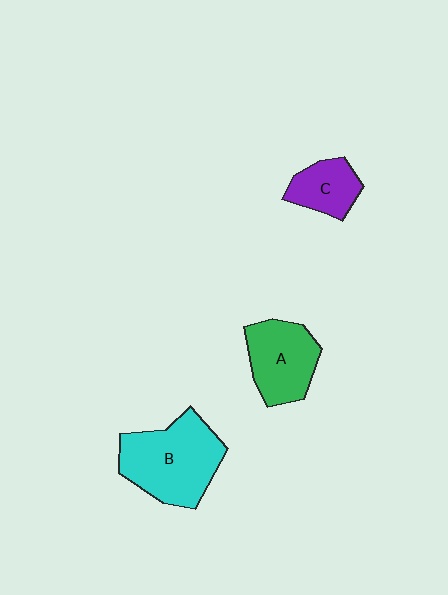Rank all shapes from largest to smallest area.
From largest to smallest: B (cyan), A (green), C (purple).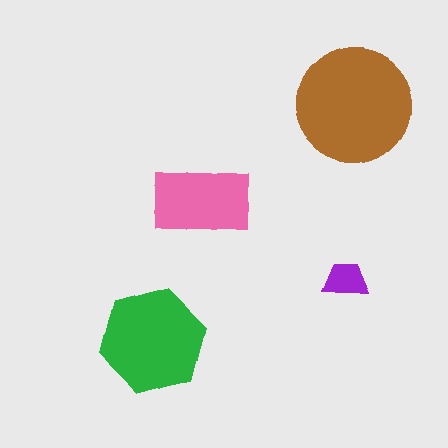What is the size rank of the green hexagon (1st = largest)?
2nd.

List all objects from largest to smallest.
The brown circle, the green hexagon, the pink rectangle, the purple trapezoid.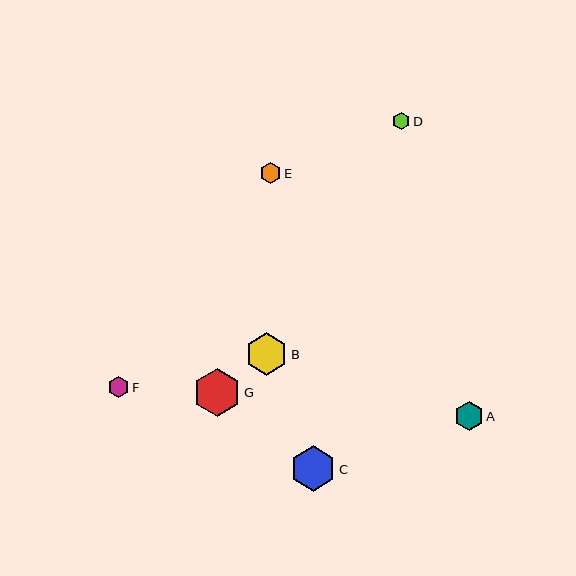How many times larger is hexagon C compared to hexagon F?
Hexagon C is approximately 2.2 times the size of hexagon F.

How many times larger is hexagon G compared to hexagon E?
Hexagon G is approximately 2.2 times the size of hexagon E.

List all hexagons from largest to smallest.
From largest to smallest: G, C, B, A, E, F, D.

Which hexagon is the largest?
Hexagon G is the largest with a size of approximately 48 pixels.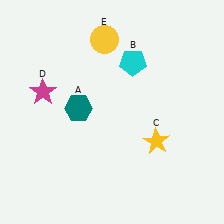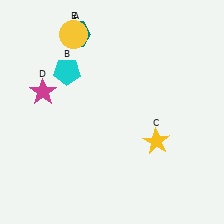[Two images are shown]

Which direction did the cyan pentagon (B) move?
The cyan pentagon (B) moved left.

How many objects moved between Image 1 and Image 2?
3 objects moved between the two images.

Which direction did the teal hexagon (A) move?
The teal hexagon (A) moved up.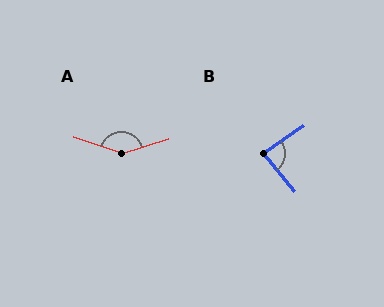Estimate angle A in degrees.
Approximately 143 degrees.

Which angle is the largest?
A, at approximately 143 degrees.